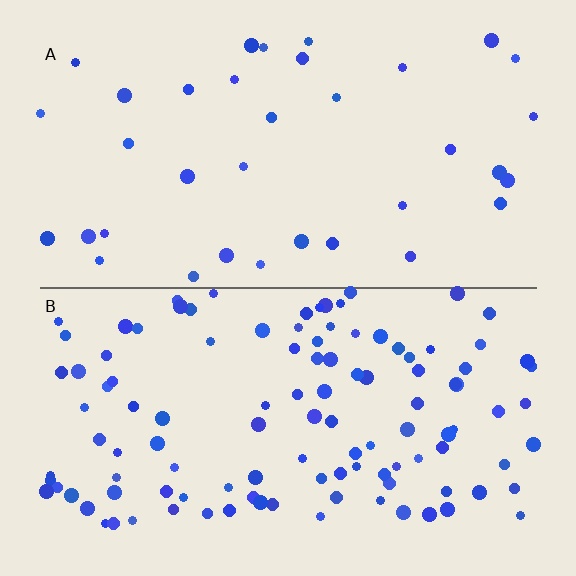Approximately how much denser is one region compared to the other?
Approximately 3.2× — region B over region A.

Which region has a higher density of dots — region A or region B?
B (the bottom).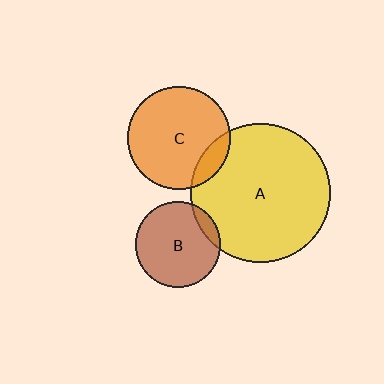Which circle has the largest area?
Circle A (yellow).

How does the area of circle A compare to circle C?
Approximately 1.8 times.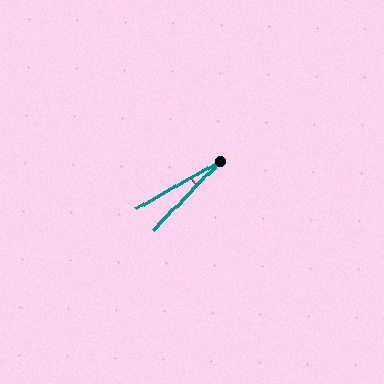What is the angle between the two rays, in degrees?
Approximately 16 degrees.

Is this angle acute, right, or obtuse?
It is acute.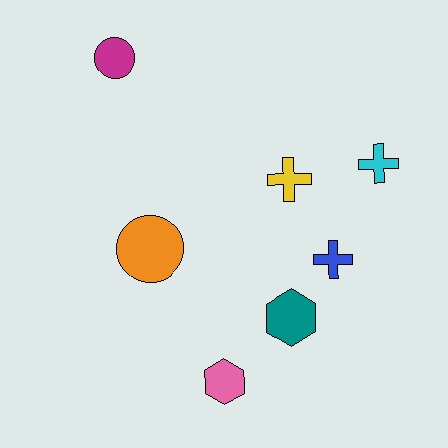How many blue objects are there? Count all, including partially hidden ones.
There is 1 blue object.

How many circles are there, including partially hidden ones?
There are 2 circles.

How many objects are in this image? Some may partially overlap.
There are 7 objects.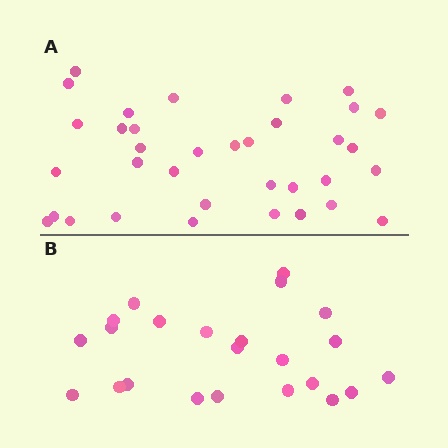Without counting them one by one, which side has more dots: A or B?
Region A (the top region) has more dots.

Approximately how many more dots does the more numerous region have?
Region A has roughly 12 or so more dots than region B.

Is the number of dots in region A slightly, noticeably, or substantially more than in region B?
Region A has substantially more. The ratio is roughly 1.5 to 1.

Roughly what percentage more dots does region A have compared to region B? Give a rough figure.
About 50% more.